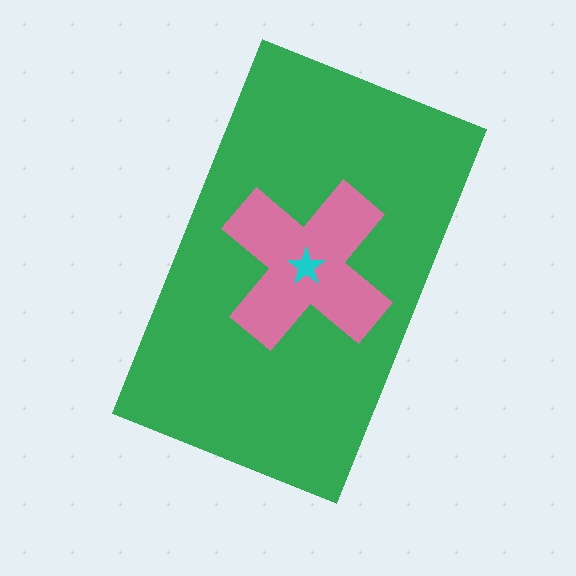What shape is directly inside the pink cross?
The cyan star.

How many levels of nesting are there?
3.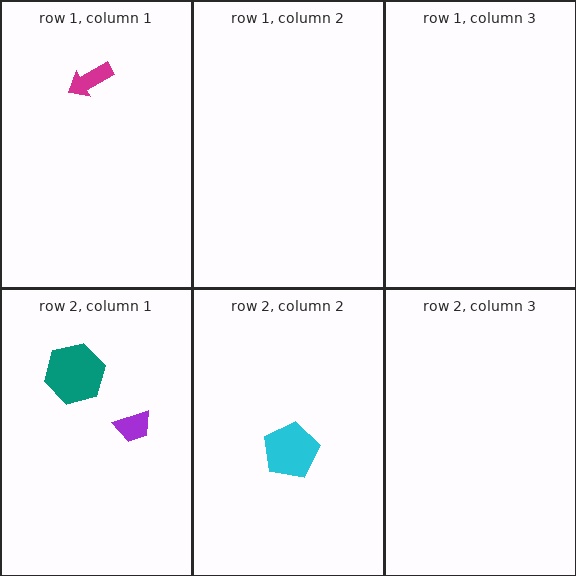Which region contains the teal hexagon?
The row 2, column 1 region.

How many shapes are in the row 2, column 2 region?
1.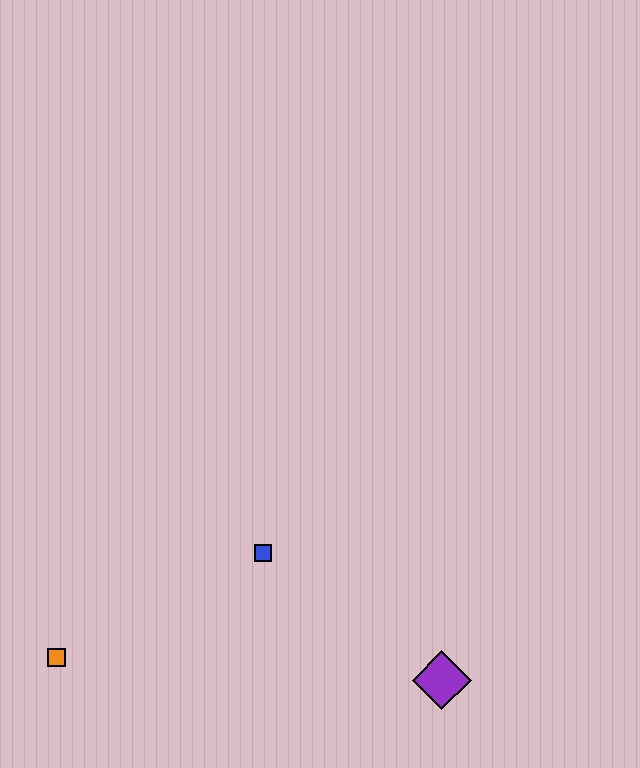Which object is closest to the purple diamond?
The blue square is closest to the purple diamond.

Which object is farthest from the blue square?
The orange square is farthest from the blue square.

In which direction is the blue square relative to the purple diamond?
The blue square is to the left of the purple diamond.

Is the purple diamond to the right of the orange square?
Yes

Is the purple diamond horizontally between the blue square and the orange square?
No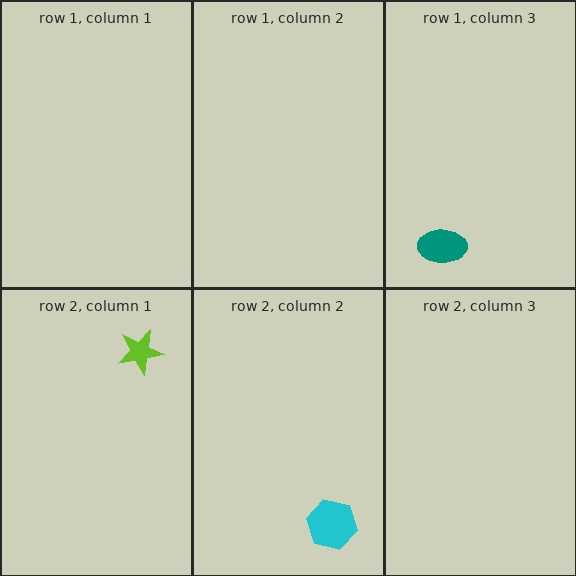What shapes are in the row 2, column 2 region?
The cyan hexagon.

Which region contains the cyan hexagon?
The row 2, column 2 region.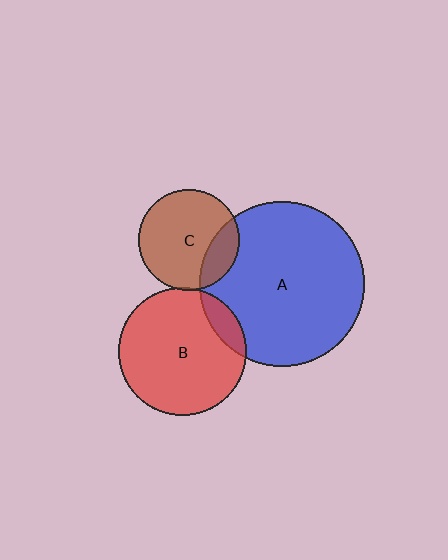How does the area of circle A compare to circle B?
Approximately 1.6 times.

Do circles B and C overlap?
Yes.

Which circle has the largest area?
Circle A (blue).